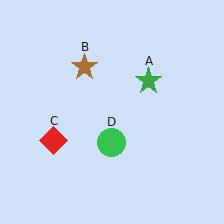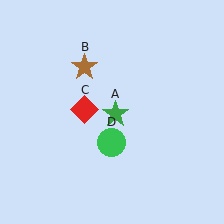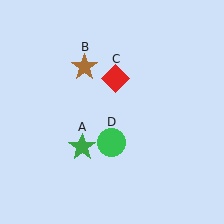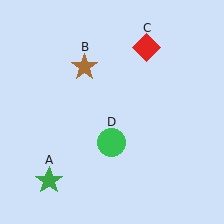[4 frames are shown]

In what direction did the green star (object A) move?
The green star (object A) moved down and to the left.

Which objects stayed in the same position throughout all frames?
Brown star (object B) and green circle (object D) remained stationary.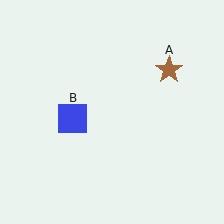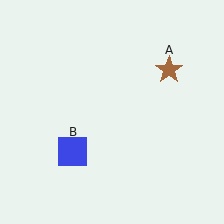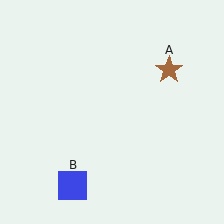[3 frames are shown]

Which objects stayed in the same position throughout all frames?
Brown star (object A) remained stationary.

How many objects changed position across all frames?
1 object changed position: blue square (object B).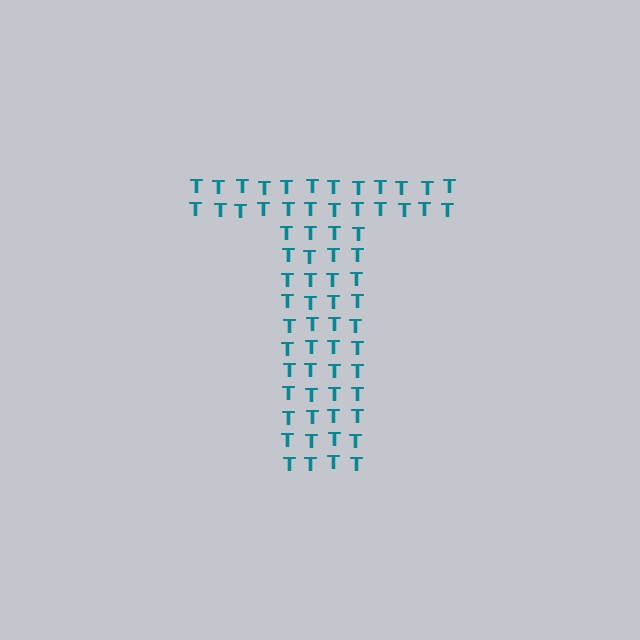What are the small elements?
The small elements are letter T's.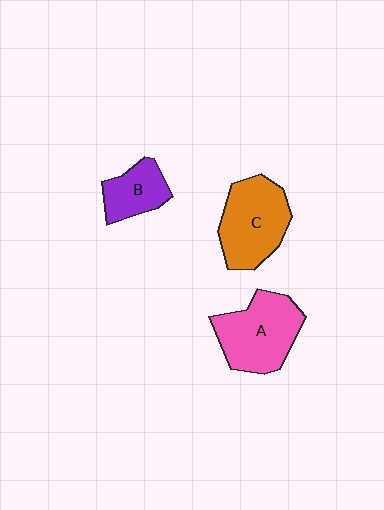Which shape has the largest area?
Shape A (pink).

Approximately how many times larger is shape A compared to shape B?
Approximately 1.8 times.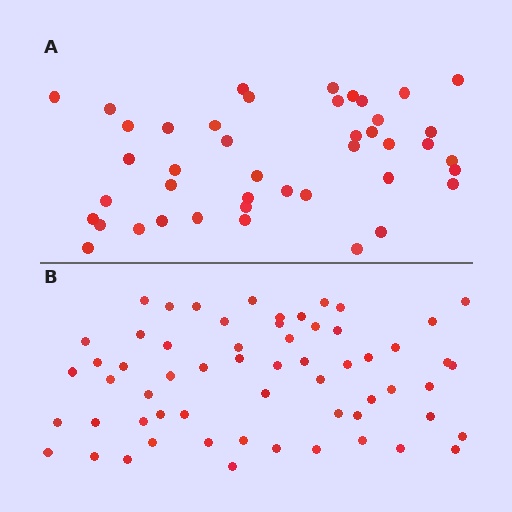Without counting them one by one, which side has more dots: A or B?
Region B (the bottom region) has more dots.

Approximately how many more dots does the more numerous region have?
Region B has approximately 15 more dots than region A.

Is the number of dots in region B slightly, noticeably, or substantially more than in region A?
Region B has noticeably more, but not dramatically so. The ratio is roughly 1.4 to 1.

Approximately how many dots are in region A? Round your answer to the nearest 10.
About 40 dots. (The exact count is 43, which rounds to 40.)